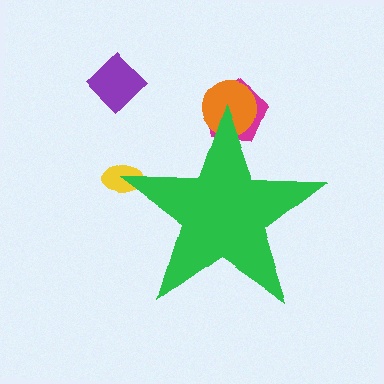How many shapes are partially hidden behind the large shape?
3 shapes are partially hidden.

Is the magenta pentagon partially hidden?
Yes, the magenta pentagon is partially hidden behind the green star.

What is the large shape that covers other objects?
A green star.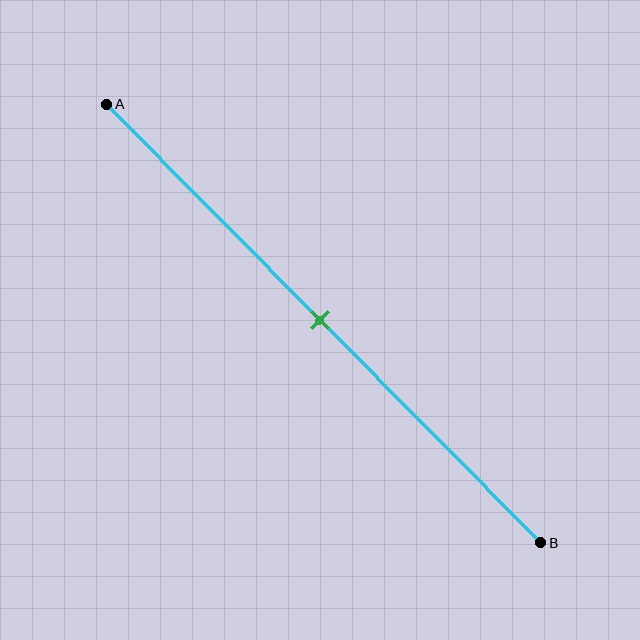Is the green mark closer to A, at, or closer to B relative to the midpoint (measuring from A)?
The green mark is approximately at the midpoint of segment AB.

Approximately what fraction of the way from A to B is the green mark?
The green mark is approximately 50% of the way from A to B.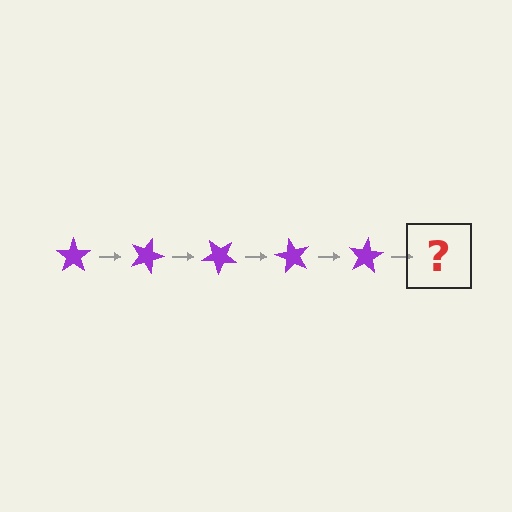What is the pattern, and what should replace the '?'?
The pattern is that the star rotates 20 degrees each step. The '?' should be a purple star rotated 100 degrees.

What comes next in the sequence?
The next element should be a purple star rotated 100 degrees.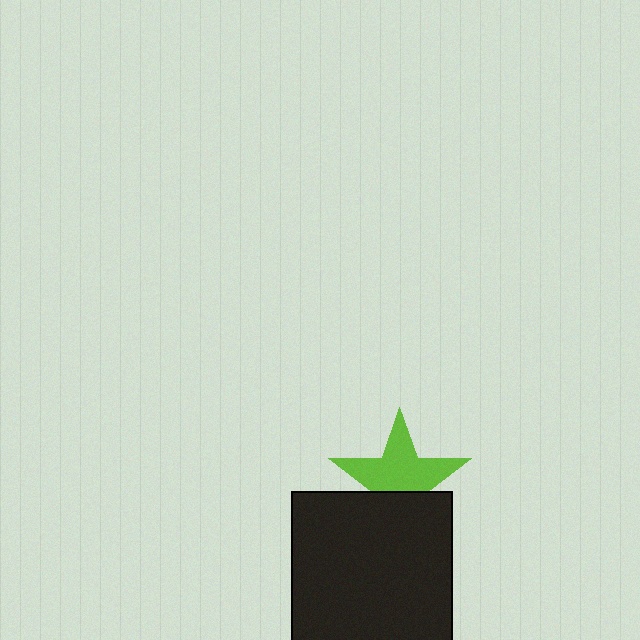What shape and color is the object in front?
The object in front is a black square.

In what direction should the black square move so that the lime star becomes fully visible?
The black square should move down. That is the shortest direction to clear the overlap and leave the lime star fully visible.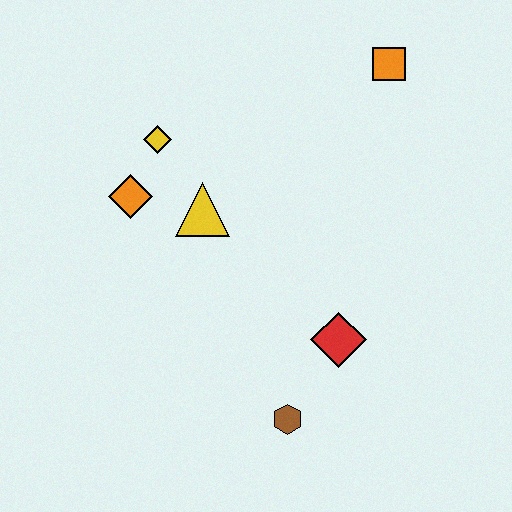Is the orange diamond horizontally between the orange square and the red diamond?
No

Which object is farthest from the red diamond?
The orange square is farthest from the red diamond.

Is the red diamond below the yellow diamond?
Yes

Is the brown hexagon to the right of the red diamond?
No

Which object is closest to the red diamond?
The brown hexagon is closest to the red diamond.